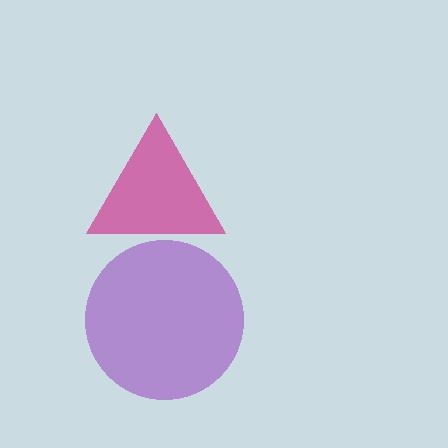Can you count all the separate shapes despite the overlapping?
Yes, there are 2 separate shapes.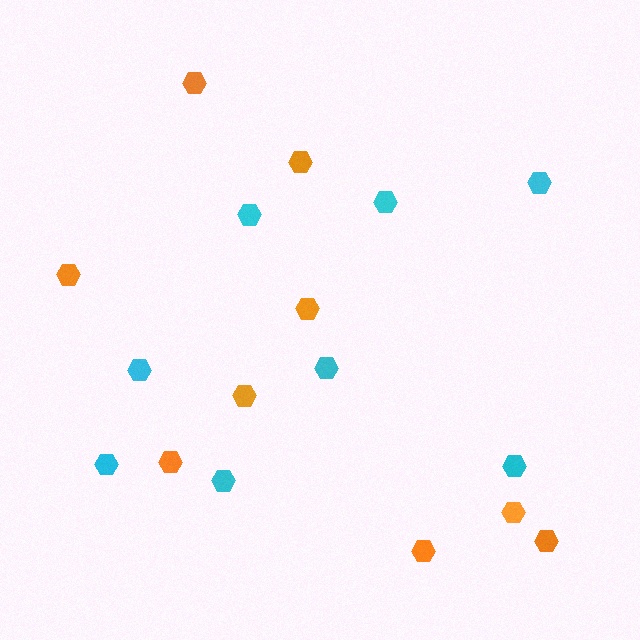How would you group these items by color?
There are 2 groups: one group of orange hexagons (9) and one group of cyan hexagons (8).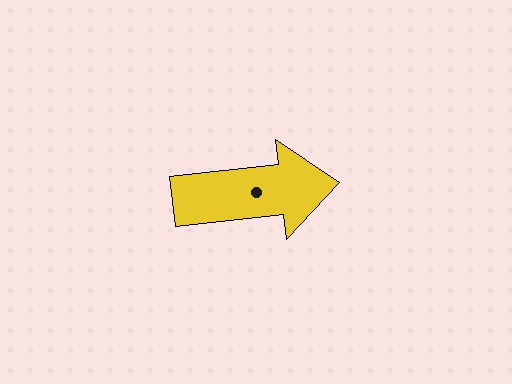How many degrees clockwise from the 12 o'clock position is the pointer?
Approximately 84 degrees.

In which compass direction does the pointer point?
East.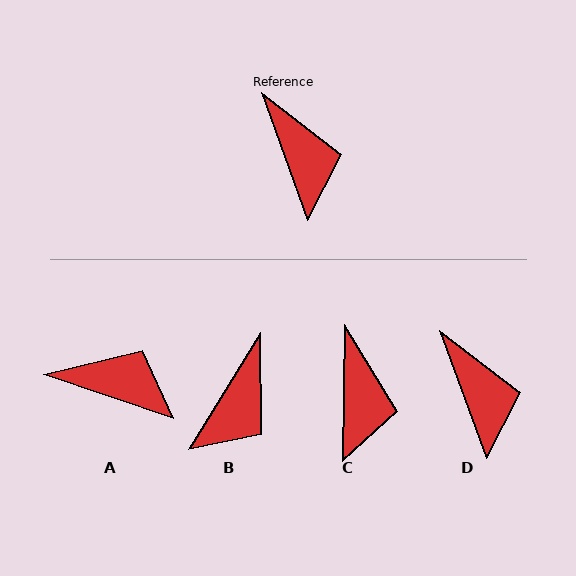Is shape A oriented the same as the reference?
No, it is off by about 52 degrees.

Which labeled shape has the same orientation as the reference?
D.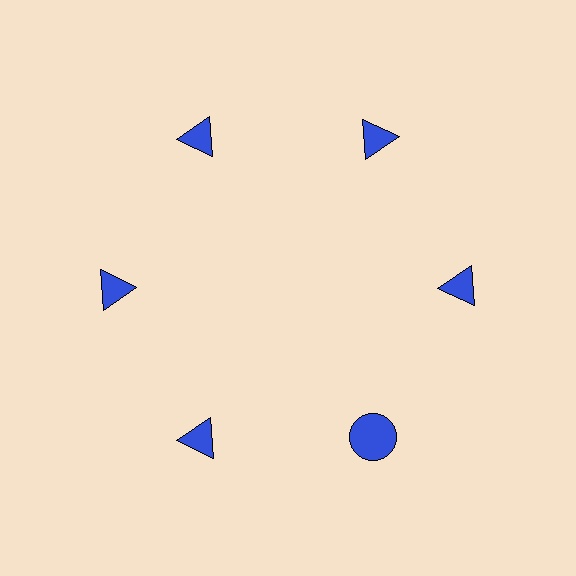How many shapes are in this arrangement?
There are 6 shapes arranged in a ring pattern.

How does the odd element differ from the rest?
It has a different shape: circle instead of triangle.